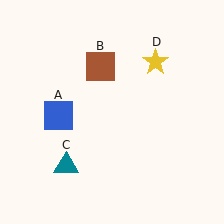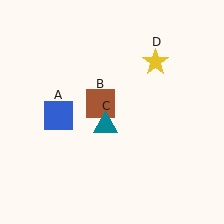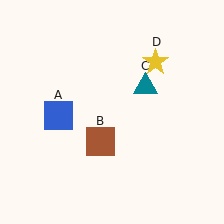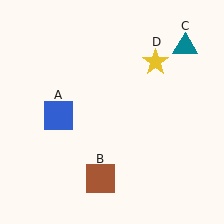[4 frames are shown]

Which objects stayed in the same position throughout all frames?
Blue square (object A) and yellow star (object D) remained stationary.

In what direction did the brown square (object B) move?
The brown square (object B) moved down.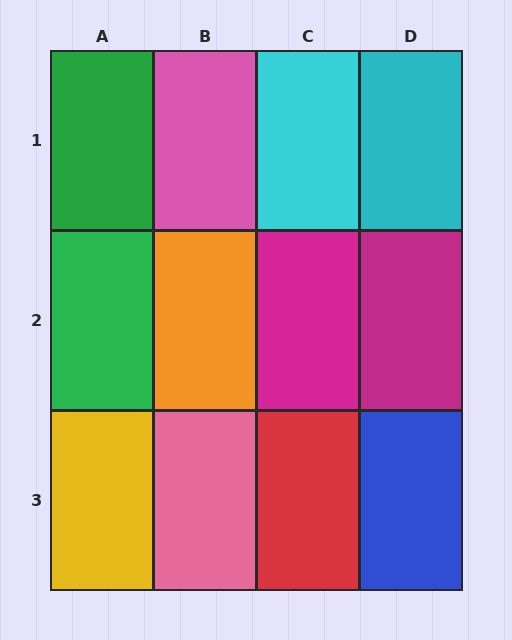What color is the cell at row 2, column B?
Orange.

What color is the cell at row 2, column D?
Magenta.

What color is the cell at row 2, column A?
Green.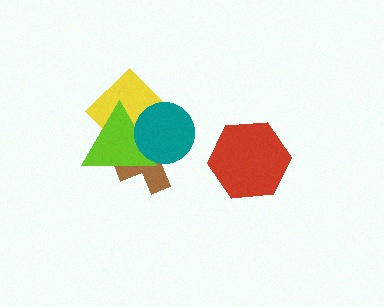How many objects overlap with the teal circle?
3 objects overlap with the teal circle.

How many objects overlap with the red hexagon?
0 objects overlap with the red hexagon.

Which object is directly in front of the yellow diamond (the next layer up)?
The lime triangle is directly in front of the yellow diamond.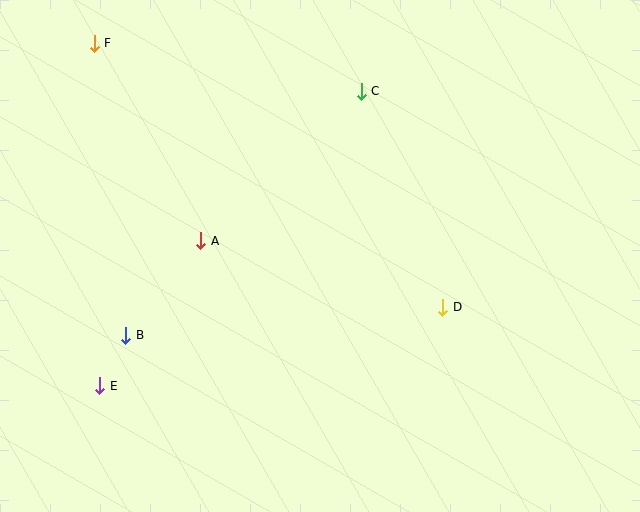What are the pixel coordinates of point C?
Point C is at (361, 91).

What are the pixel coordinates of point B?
Point B is at (126, 335).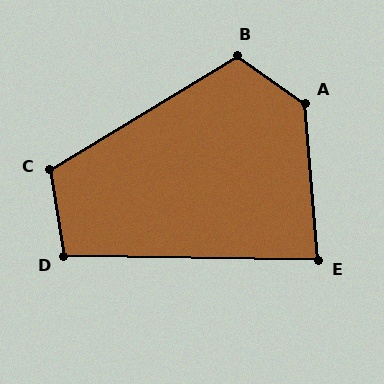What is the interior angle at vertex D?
Approximately 100 degrees (obtuse).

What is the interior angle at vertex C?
Approximately 112 degrees (obtuse).